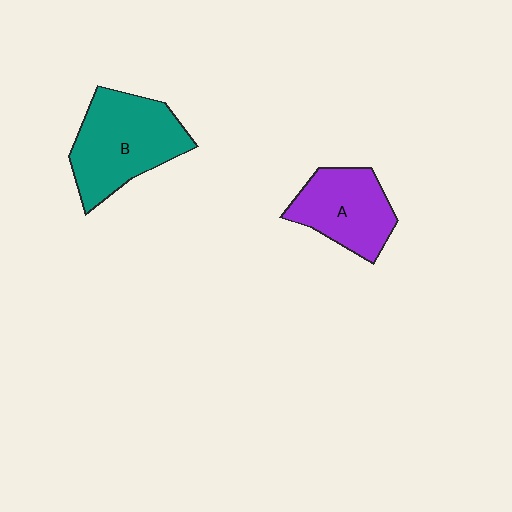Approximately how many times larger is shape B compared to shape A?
Approximately 1.3 times.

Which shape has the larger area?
Shape B (teal).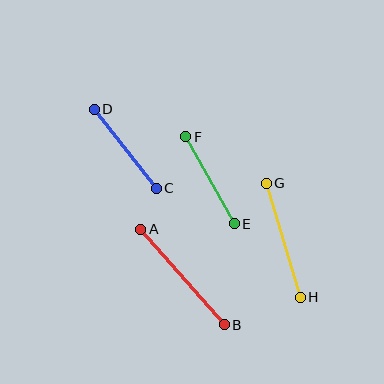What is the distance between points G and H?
The distance is approximately 119 pixels.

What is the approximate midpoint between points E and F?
The midpoint is at approximately (210, 180) pixels.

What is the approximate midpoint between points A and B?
The midpoint is at approximately (183, 277) pixels.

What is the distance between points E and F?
The distance is approximately 100 pixels.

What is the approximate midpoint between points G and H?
The midpoint is at approximately (283, 240) pixels.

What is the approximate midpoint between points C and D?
The midpoint is at approximately (125, 149) pixels.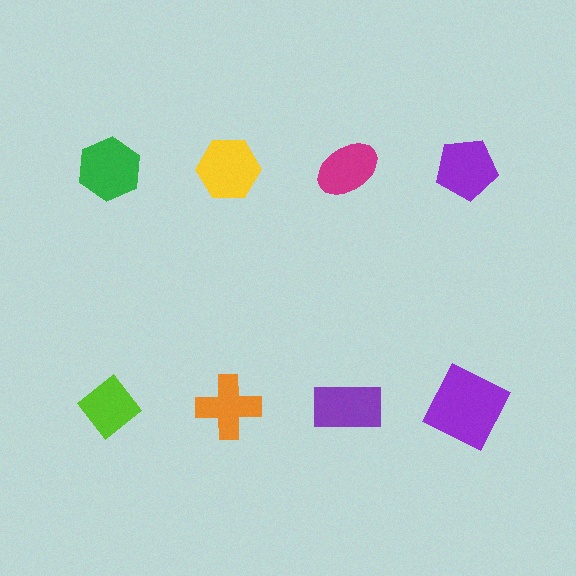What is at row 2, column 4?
A purple square.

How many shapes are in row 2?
4 shapes.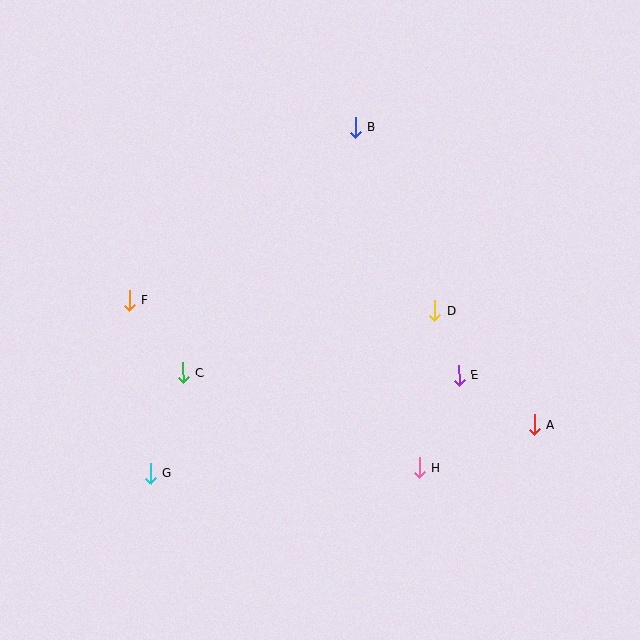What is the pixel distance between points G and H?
The distance between G and H is 269 pixels.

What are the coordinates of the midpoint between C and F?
The midpoint between C and F is at (156, 336).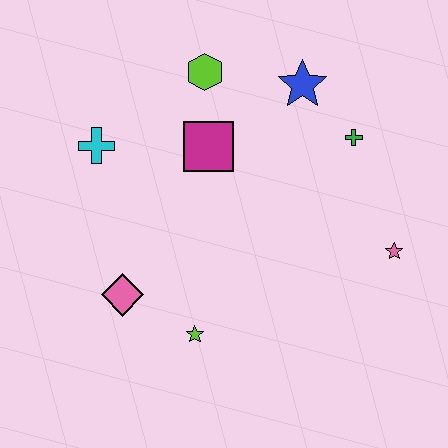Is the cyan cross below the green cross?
Yes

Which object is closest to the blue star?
The green cross is closest to the blue star.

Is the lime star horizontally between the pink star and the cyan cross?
Yes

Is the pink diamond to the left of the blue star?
Yes